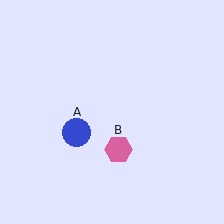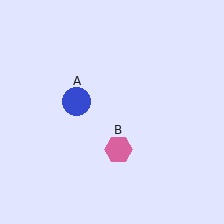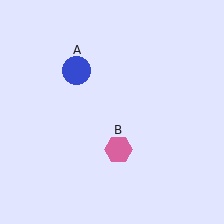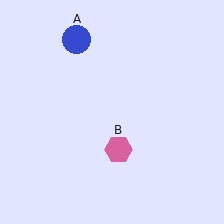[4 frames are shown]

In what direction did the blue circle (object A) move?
The blue circle (object A) moved up.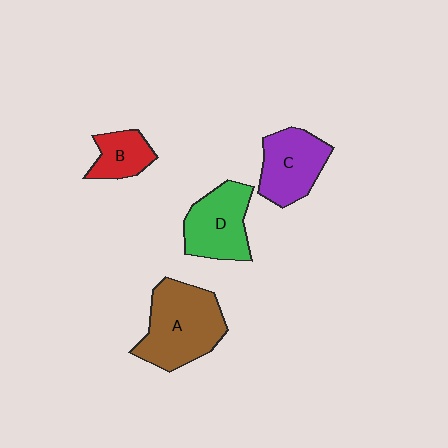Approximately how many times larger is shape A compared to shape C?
Approximately 1.4 times.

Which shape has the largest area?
Shape A (brown).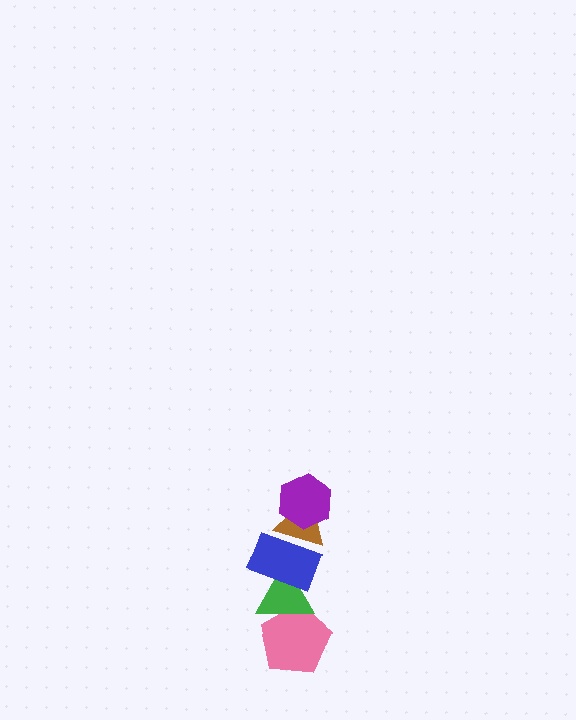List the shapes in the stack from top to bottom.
From top to bottom: the purple hexagon, the brown triangle, the blue rectangle, the green triangle, the pink pentagon.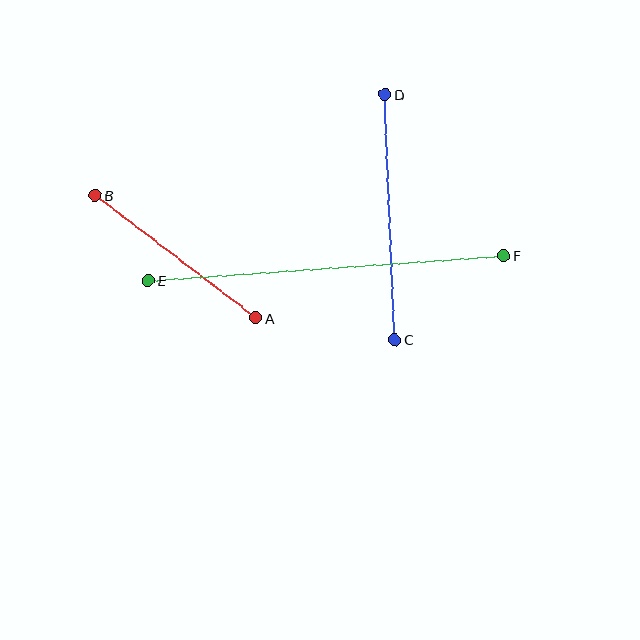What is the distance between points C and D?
The distance is approximately 246 pixels.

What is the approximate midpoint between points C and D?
The midpoint is at approximately (390, 217) pixels.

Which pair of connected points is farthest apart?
Points E and F are farthest apart.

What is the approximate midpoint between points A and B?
The midpoint is at approximately (176, 256) pixels.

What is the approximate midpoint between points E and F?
The midpoint is at approximately (326, 268) pixels.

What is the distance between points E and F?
The distance is approximately 356 pixels.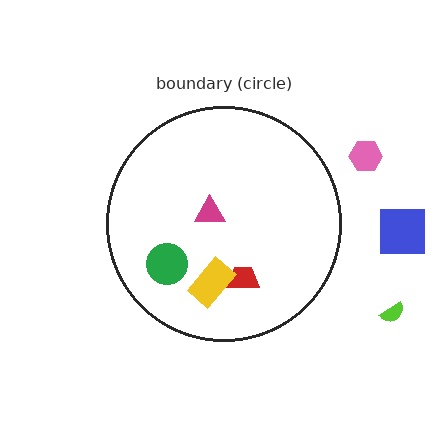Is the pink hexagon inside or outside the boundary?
Outside.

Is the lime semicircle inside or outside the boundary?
Outside.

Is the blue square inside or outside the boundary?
Outside.